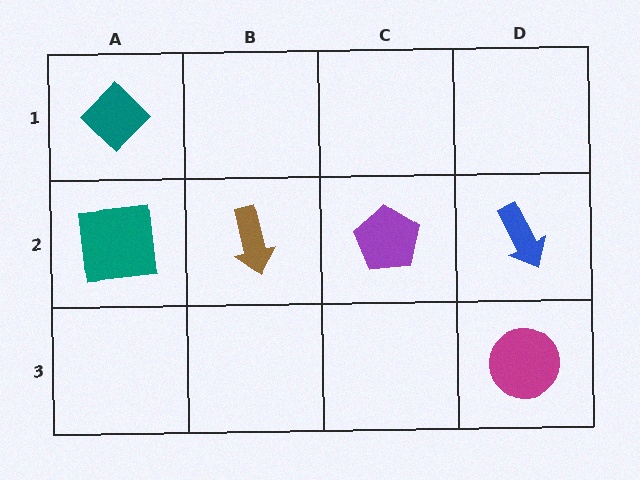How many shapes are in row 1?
1 shape.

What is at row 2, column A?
A teal square.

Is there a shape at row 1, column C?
No, that cell is empty.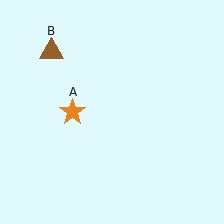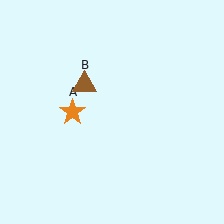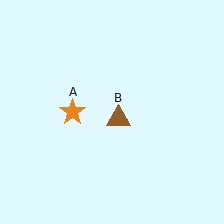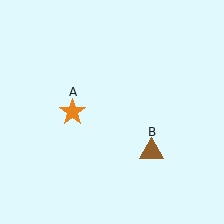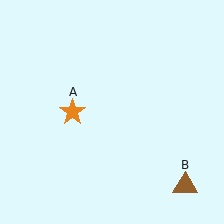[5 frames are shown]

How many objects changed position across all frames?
1 object changed position: brown triangle (object B).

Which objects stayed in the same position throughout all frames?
Orange star (object A) remained stationary.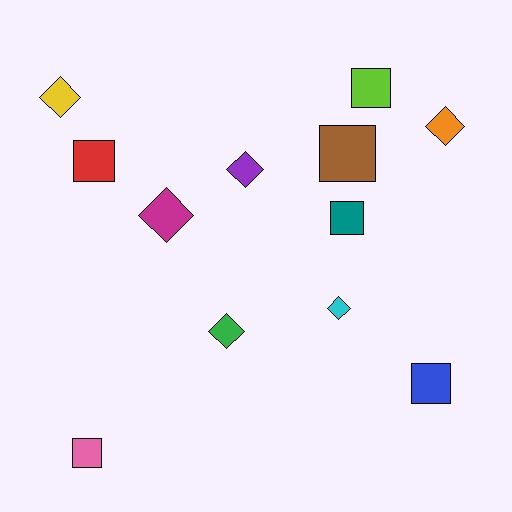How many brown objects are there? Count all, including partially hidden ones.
There is 1 brown object.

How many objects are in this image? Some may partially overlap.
There are 12 objects.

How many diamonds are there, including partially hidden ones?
There are 6 diamonds.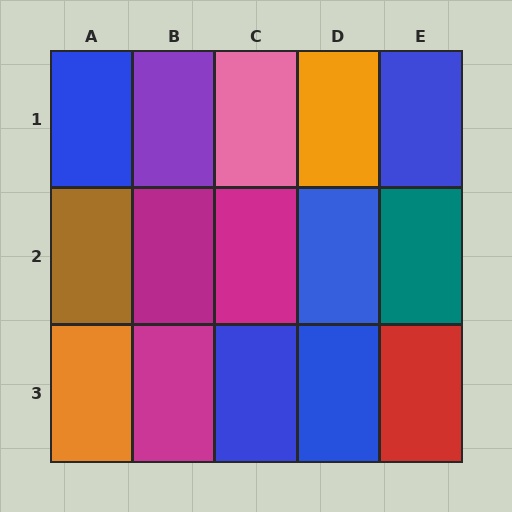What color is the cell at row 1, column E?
Blue.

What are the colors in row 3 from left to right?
Orange, magenta, blue, blue, red.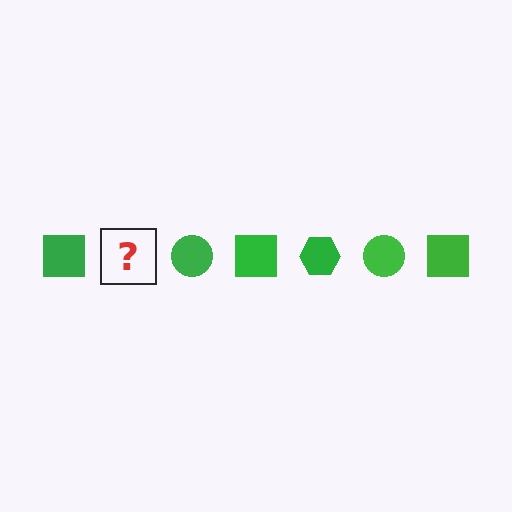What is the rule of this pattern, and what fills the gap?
The rule is that the pattern cycles through square, hexagon, circle shapes in green. The gap should be filled with a green hexagon.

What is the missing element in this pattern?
The missing element is a green hexagon.